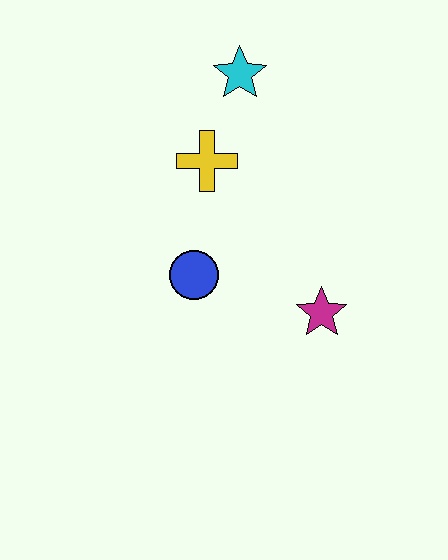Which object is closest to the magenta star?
The blue circle is closest to the magenta star.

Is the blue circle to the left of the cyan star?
Yes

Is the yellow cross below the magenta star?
No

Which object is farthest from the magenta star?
The cyan star is farthest from the magenta star.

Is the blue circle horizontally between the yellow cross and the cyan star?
No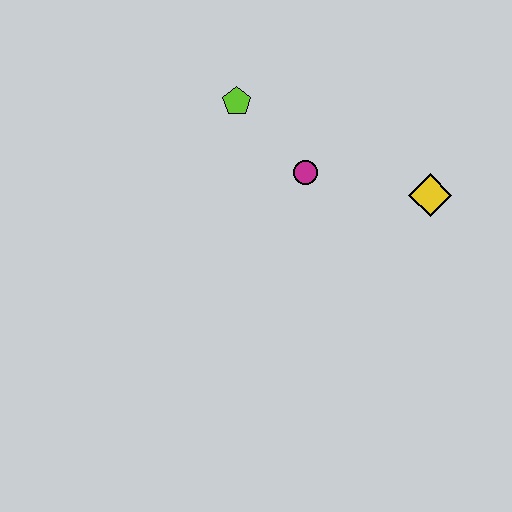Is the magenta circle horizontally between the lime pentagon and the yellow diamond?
Yes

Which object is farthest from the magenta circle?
The yellow diamond is farthest from the magenta circle.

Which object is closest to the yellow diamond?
The magenta circle is closest to the yellow diamond.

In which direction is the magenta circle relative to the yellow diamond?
The magenta circle is to the left of the yellow diamond.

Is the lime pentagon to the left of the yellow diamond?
Yes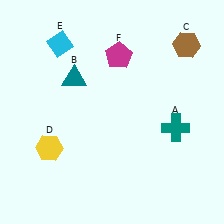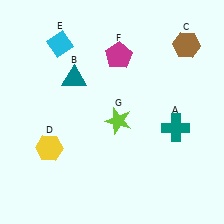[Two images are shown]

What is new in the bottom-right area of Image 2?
A lime star (G) was added in the bottom-right area of Image 2.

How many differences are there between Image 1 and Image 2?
There is 1 difference between the two images.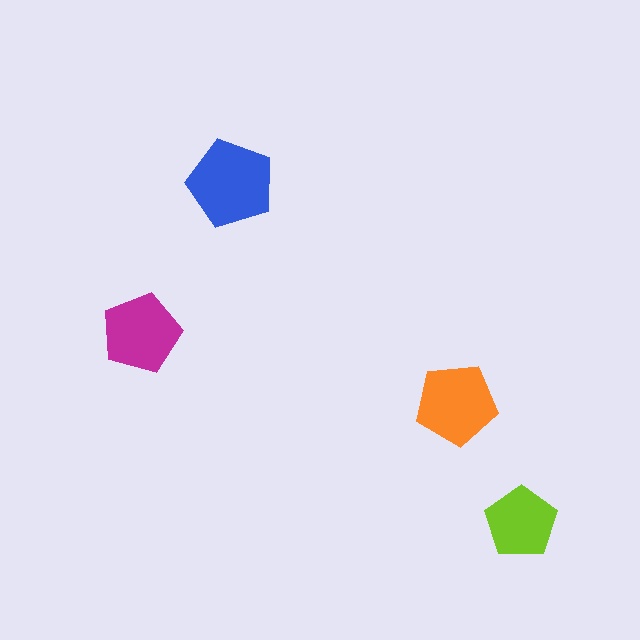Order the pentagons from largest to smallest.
the blue one, the orange one, the magenta one, the lime one.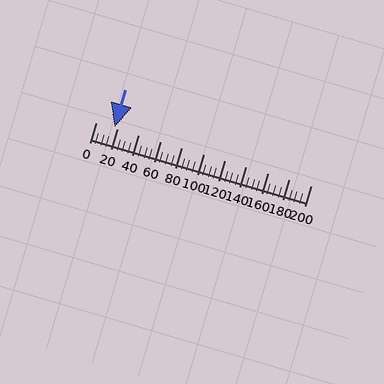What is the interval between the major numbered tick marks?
The major tick marks are spaced 20 units apart.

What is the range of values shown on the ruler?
The ruler shows values from 0 to 200.